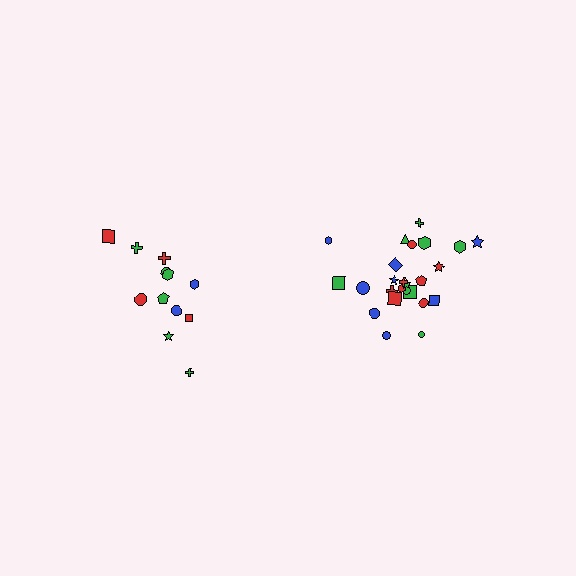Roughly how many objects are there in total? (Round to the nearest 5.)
Roughly 35 objects in total.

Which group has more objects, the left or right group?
The right group.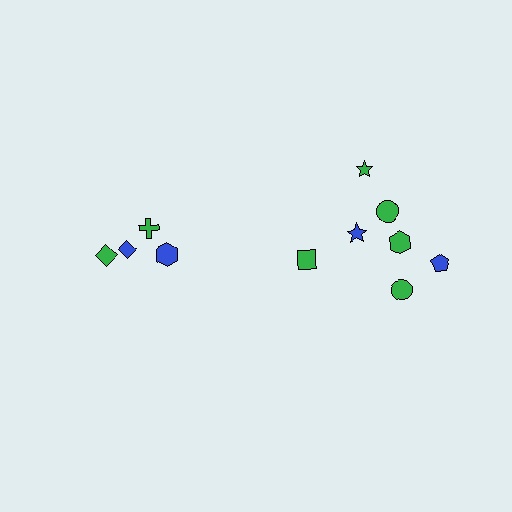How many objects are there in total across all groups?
There are 11 objects.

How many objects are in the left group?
There are 4 objects.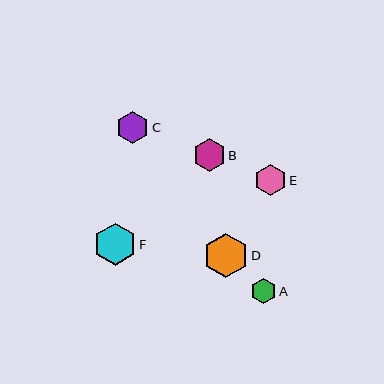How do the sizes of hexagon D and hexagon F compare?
Hexagon D and hexagon F are approximately the same size.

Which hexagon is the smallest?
Hexagon A is the smallest with a size of approximately 26 pixels.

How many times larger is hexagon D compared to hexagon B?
Hexagon D is approximately 1.4 times the size of hexagon B.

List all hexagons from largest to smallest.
From largest to smallest: D, F, B, C, E, A.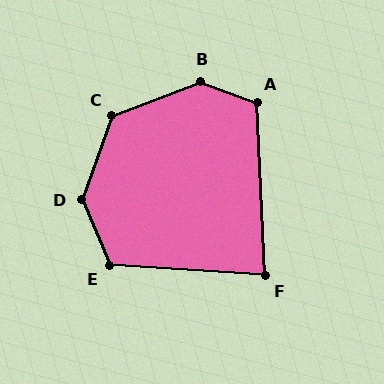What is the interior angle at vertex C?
Approximately 131 degrees (obtuse).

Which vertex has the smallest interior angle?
F, at approximately 84 degrees.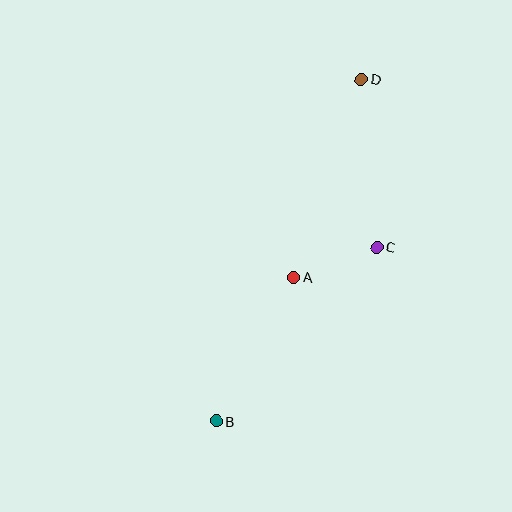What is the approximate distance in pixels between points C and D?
The distance between C and D is approximately 168 pixels.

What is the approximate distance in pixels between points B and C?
The distance between B and C is approximately 237 pixels.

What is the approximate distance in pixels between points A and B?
The distance between A and B is approximately 163 pixels.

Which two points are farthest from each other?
Points B and D are farthest from each other.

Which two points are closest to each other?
Points A and C are closest to each other.